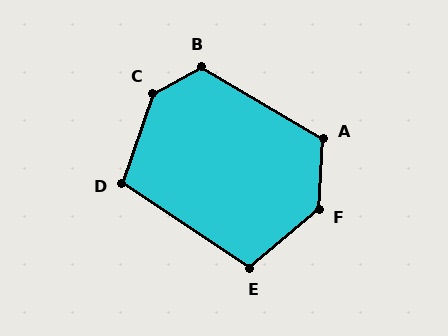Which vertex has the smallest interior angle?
D, at approximately 105 degrees.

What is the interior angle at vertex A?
Approximately 117 degrees (obtuse).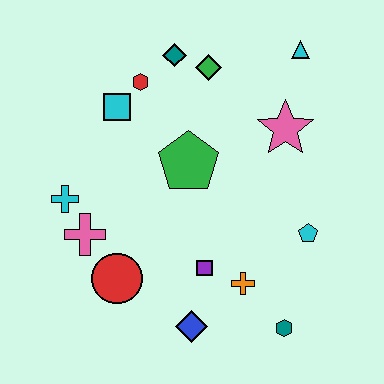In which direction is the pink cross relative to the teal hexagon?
The pink cross is to the left of the teal hexagon.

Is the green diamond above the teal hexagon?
Yes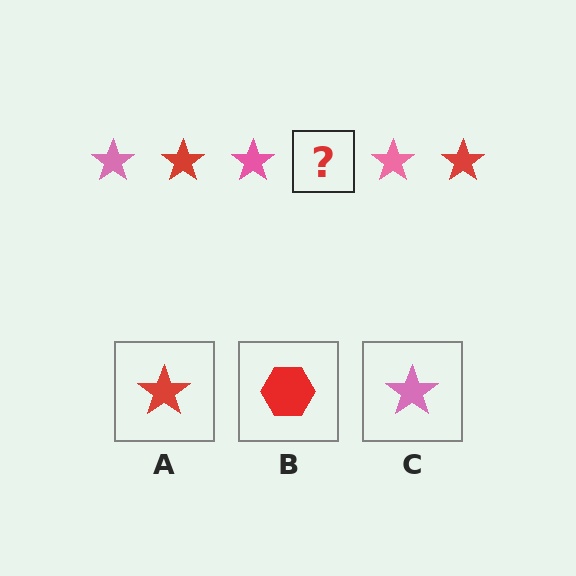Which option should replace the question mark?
Option A.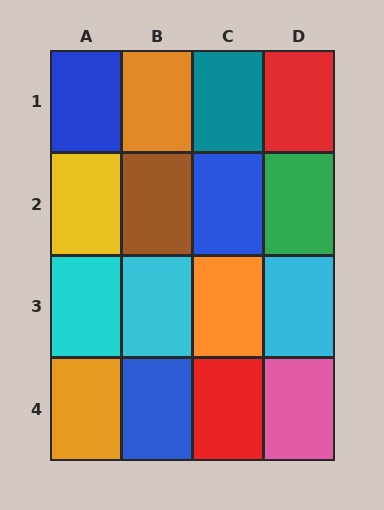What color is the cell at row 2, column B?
Brown.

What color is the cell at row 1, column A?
Blue.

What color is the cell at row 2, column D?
Green.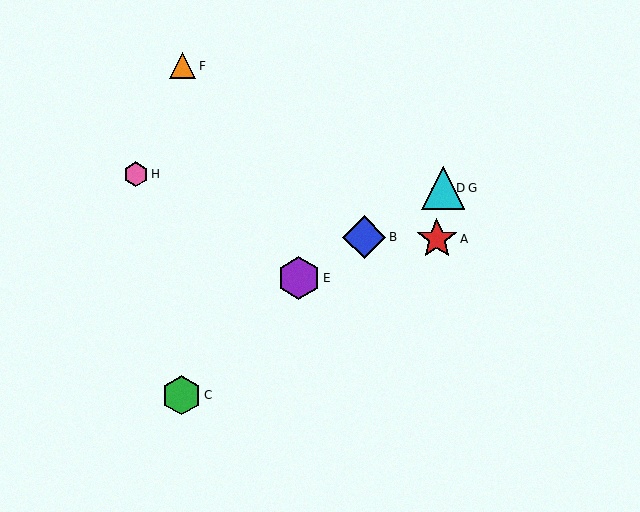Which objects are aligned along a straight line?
Objects B, D, E, G are aligned along a straight line.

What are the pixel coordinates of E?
Object E is at (299, 278).